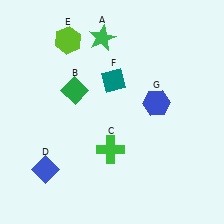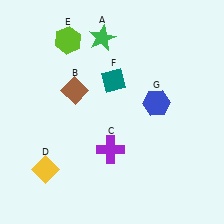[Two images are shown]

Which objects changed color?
B changed from green to brown. C changed from green to purple. D changed from blue to yellow.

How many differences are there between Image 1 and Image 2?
There are 3 differences between the two images.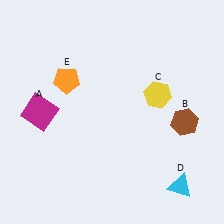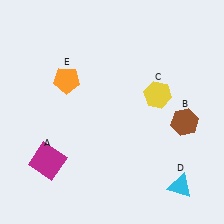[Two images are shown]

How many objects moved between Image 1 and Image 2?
1 object moved between the two images.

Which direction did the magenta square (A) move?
The magenta square (A) moved down.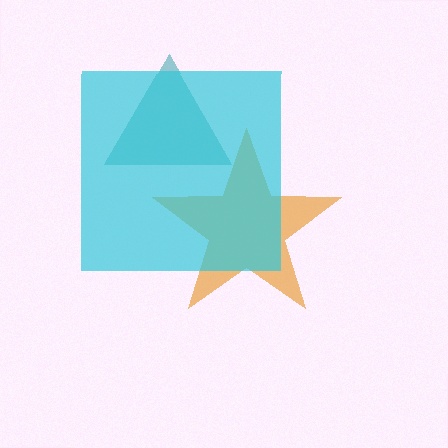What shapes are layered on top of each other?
The layered shapes are: a teal triangle, an orange star, a cyan square.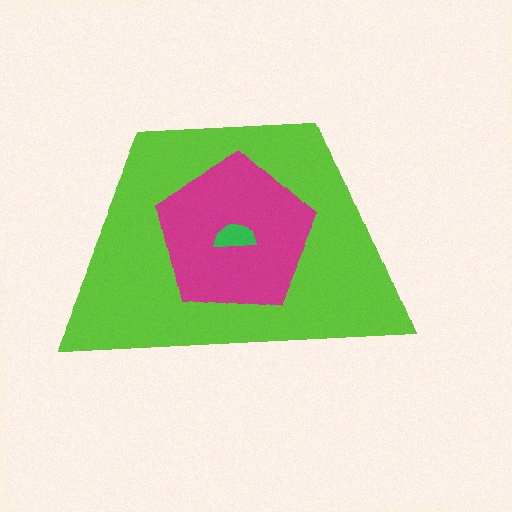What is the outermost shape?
The lime trapezoid.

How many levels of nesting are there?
3.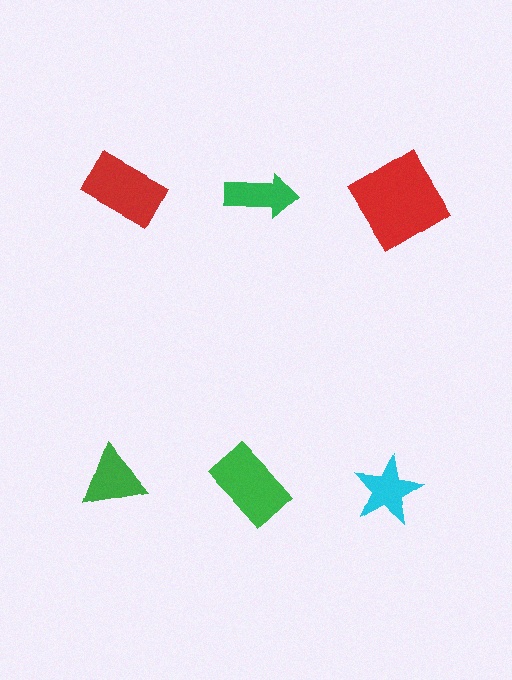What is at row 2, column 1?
A green triangle.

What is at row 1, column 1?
A red rectangle.